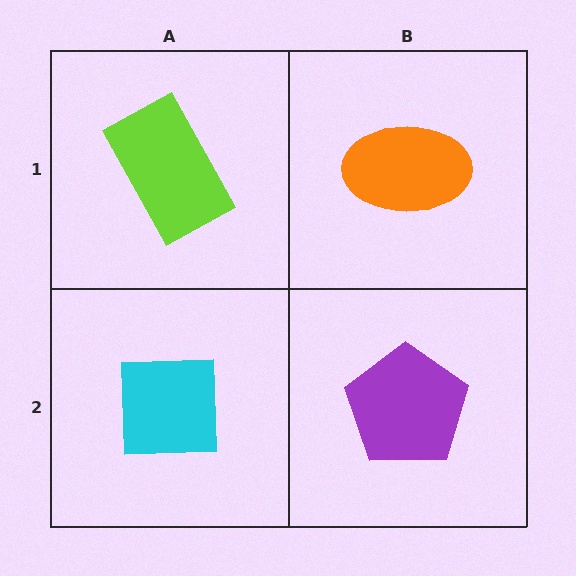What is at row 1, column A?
A lime rectangle.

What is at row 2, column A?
A cyan square.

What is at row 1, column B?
An orange ellipse.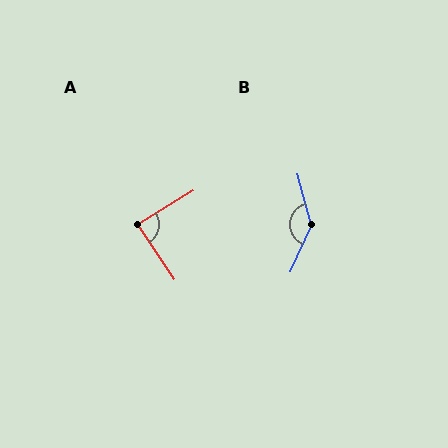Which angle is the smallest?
A, at approximately 88 degrees.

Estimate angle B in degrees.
Approximately 142 degrees.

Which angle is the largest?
B, at approximately 142 degrees.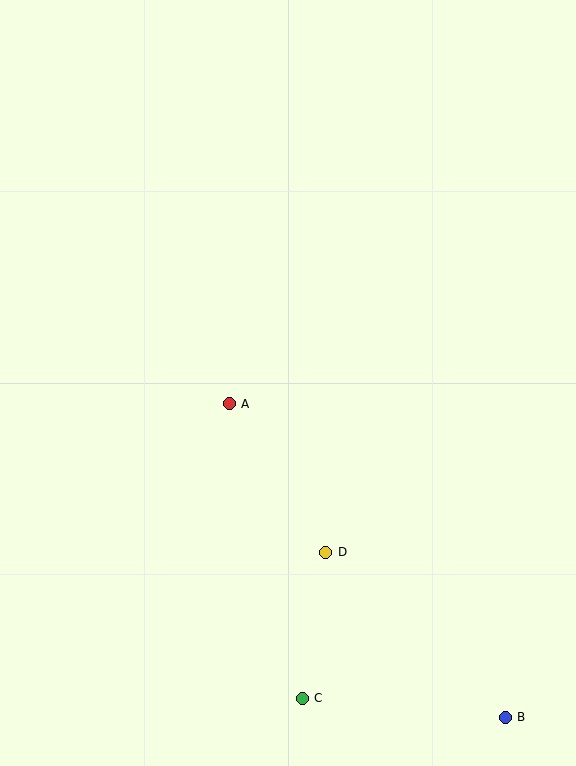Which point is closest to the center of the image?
Point A at (229, 404) is closest to the center.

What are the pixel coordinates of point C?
Point C is at (302, 698).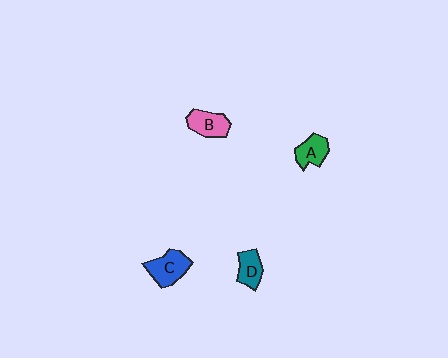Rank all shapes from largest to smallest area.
From largest to smallest: C (blue), B (pink), A (green), D (teal).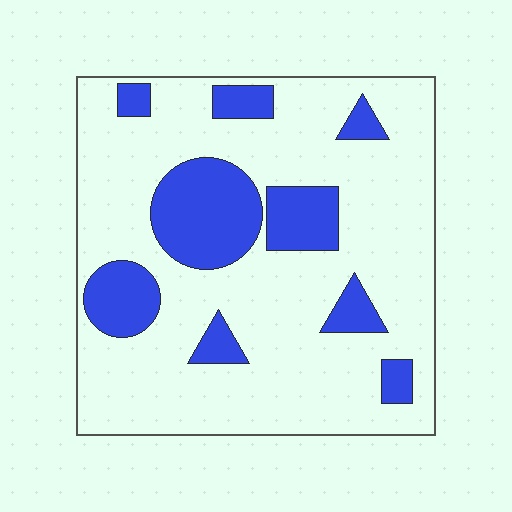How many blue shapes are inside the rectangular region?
9.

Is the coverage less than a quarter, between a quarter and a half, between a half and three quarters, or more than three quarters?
Less than a quarter.